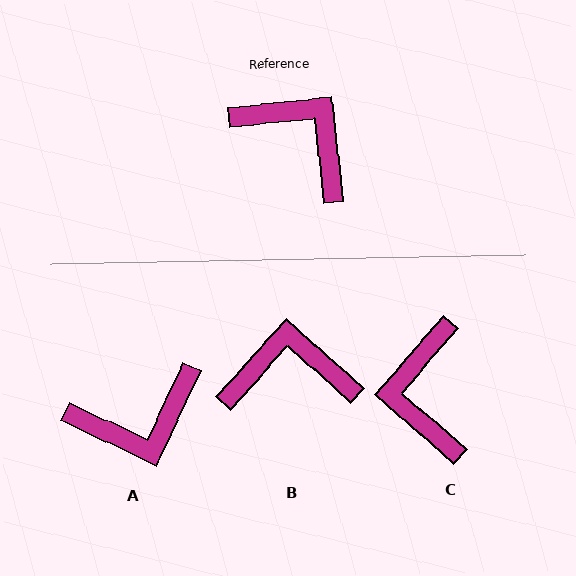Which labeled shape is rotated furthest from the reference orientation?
C, about 133 degrees away.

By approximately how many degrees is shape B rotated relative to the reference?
Approximately 42 degrees counter-clockwise.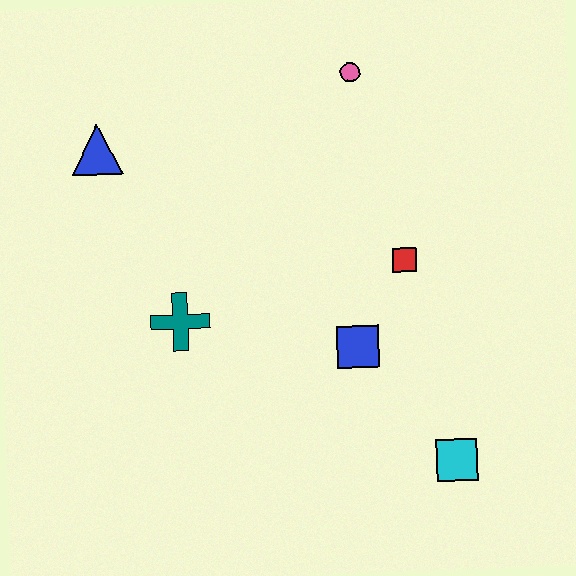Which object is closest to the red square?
The blue square is closest to the red square.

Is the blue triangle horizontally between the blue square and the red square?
No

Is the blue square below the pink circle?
Yes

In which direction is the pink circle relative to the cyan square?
The pink circle is above the cyan square.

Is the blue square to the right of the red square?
No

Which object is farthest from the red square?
The blue triangle is farthest from the red square.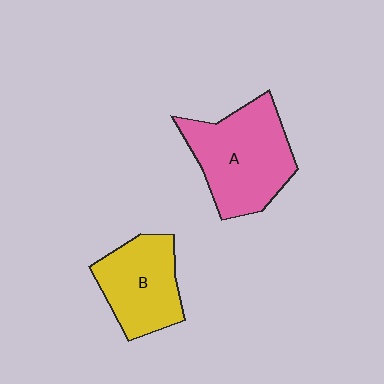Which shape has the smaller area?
Shape B (yellow).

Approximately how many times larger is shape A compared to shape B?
Approximately 1.3 times.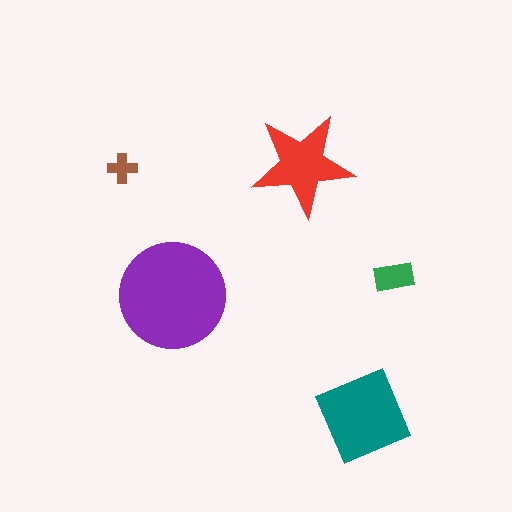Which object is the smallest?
The brown cross.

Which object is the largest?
The purple circle.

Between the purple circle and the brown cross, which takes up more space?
The purple circle.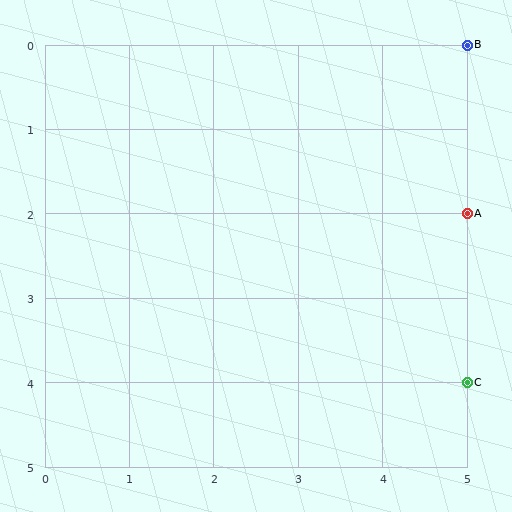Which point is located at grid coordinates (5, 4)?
Point C is at (5, 4).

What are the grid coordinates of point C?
Point C is at grid coordinates (5, 4).